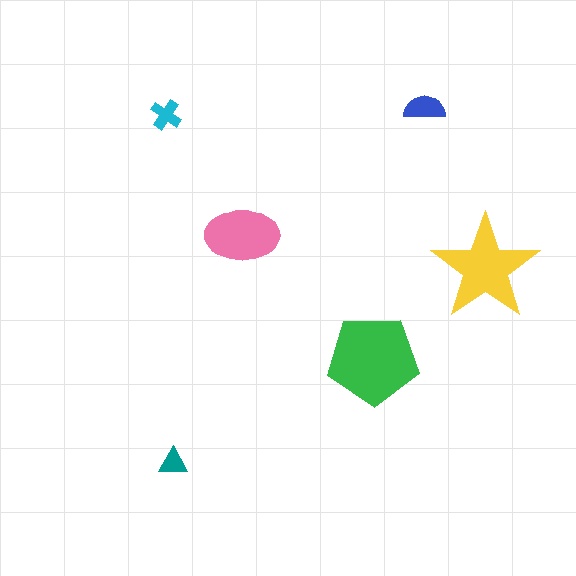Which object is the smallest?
The teal triangle.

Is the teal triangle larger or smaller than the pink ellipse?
Smaller.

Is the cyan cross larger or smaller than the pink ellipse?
Smaller.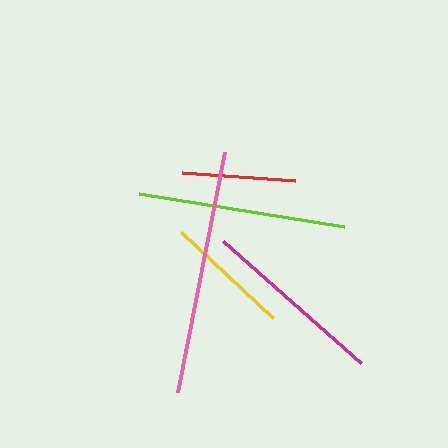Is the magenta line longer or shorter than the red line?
The magenta line is longer than the red line.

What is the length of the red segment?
The red segment is approximately 113 pixels long.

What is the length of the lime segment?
The lime segment is approximately 208 pixels long.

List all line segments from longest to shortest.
From longest to shortest: pink, lime, magenta, yellow, red.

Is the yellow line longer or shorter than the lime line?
The lime line is longer than the yellow line.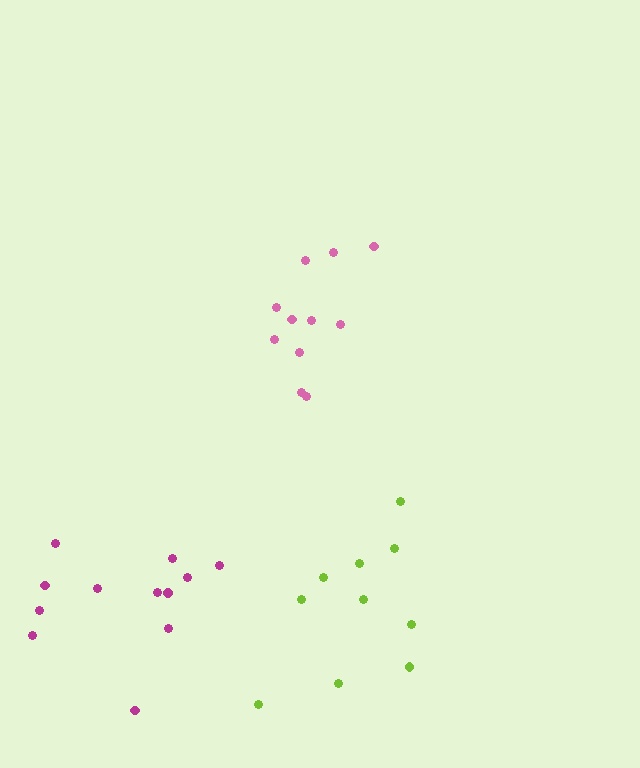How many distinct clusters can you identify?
There are 3 distinct clusters.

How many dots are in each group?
Group 1: 11 dots, Group 2: 12 dots, Group 3: 10 dots (33 total).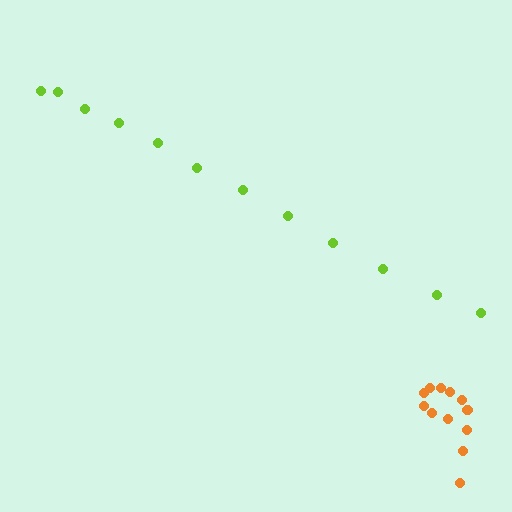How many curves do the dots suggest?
There are 2 distinct paths.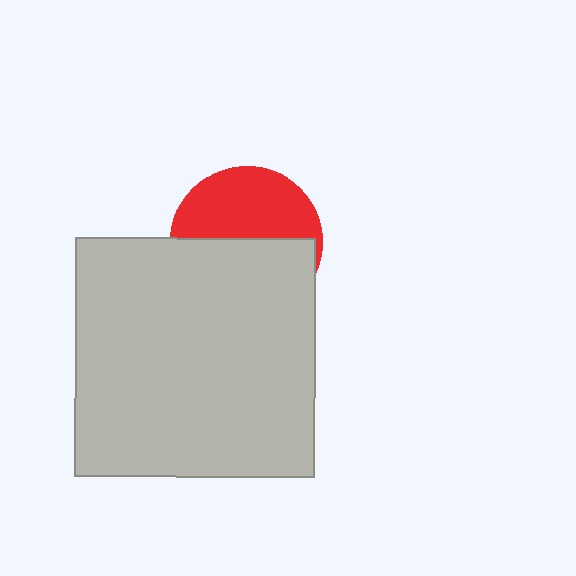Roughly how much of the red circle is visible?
About half of it is visible (roughly 47%).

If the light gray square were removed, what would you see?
You would see the complete red circle.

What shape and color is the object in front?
The object in front is a light gray square.